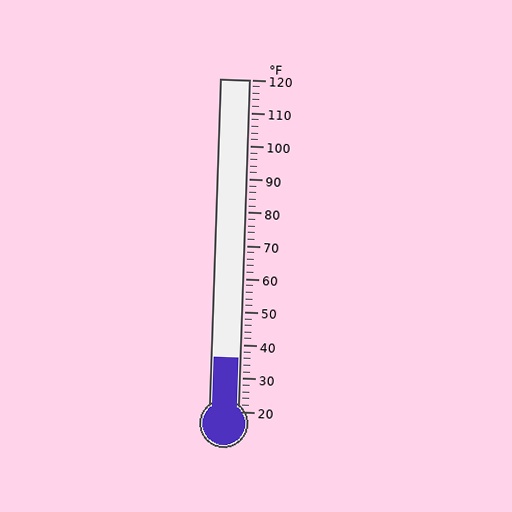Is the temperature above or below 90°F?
The temperature is below 90°F.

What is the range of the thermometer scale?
The thermometer scale ranges from 20°F to 120°F.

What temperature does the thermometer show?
The thermometer shows approximately 36°F.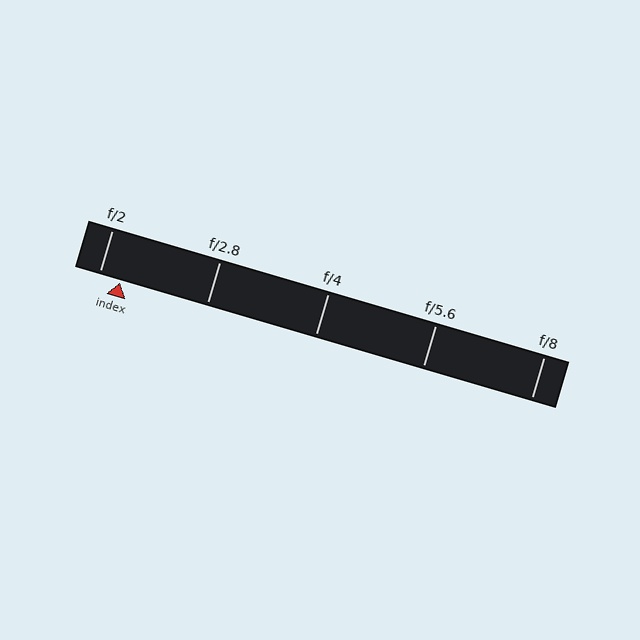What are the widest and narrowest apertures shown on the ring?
The widest aperture shown is f/2 and the narrowest is f/8.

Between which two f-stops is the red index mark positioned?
The index mark is between f/2 and f/2.8.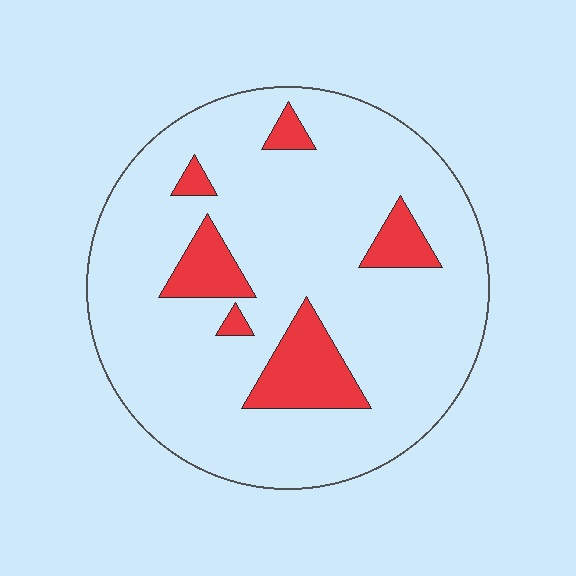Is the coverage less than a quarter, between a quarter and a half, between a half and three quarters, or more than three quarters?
Less than a quarter.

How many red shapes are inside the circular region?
6.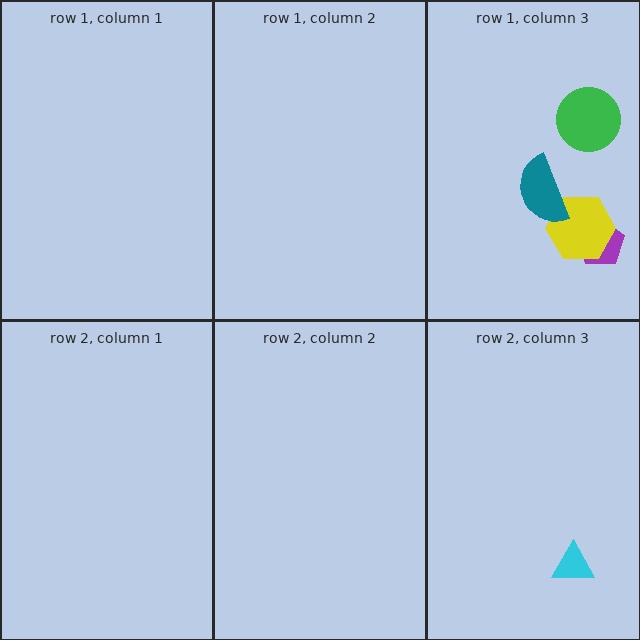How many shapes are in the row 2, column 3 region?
1.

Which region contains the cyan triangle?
The row 2, column 3 region.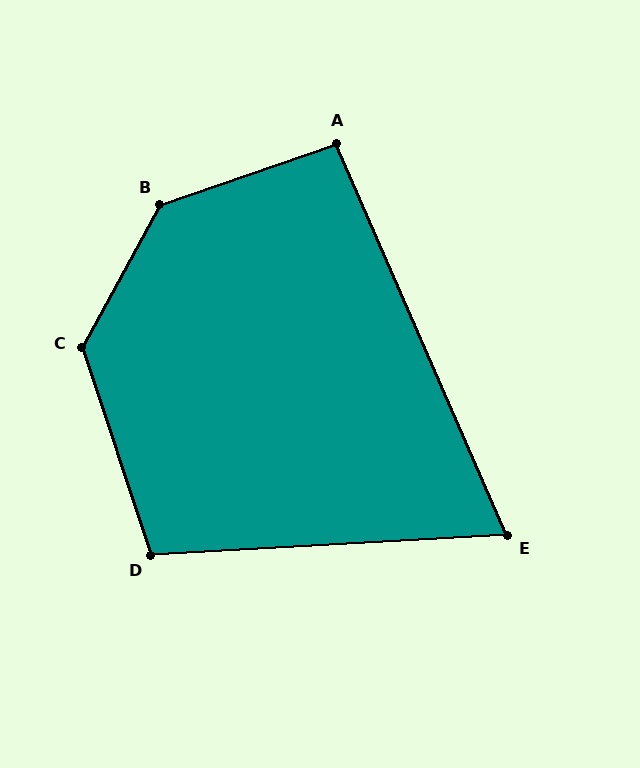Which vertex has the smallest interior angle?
E, at approximately 70 degrees.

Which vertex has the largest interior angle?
B, at approximately 137 degrees.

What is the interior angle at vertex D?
Approximately 105 degrees (obtuse).